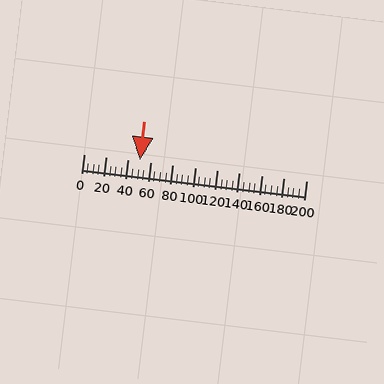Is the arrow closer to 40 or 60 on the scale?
The arrow is closer to 60.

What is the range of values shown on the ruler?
The ruler shows values from 0 to 200.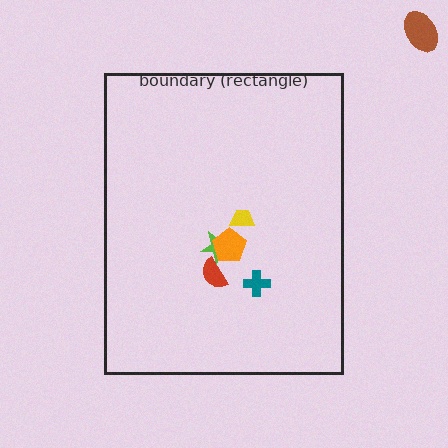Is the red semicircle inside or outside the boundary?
Inside.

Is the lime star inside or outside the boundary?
Inside.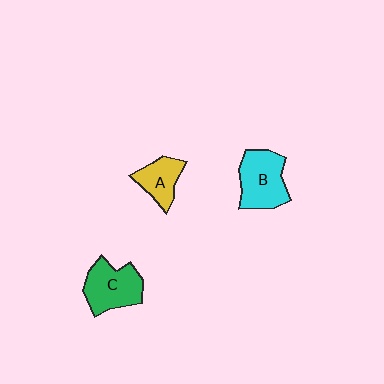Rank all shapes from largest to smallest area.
From largest to smallest: B (cyan), C (green), A (yellow).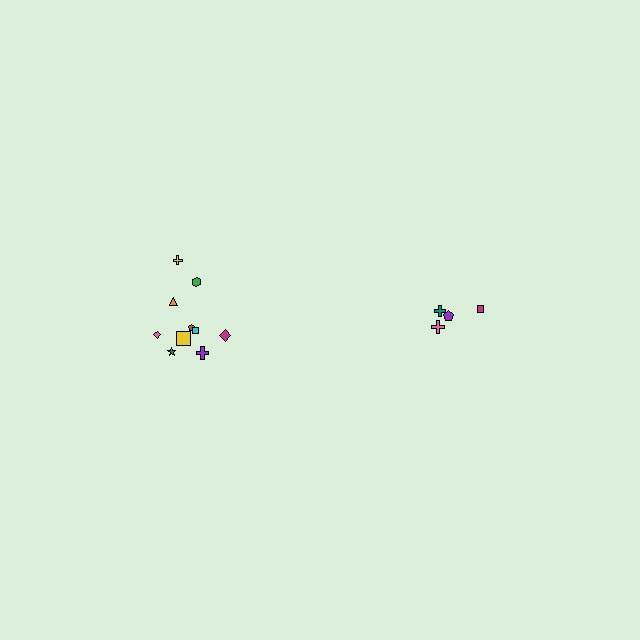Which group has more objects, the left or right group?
The left group.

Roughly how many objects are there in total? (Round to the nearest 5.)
Roughly 15 objects in total.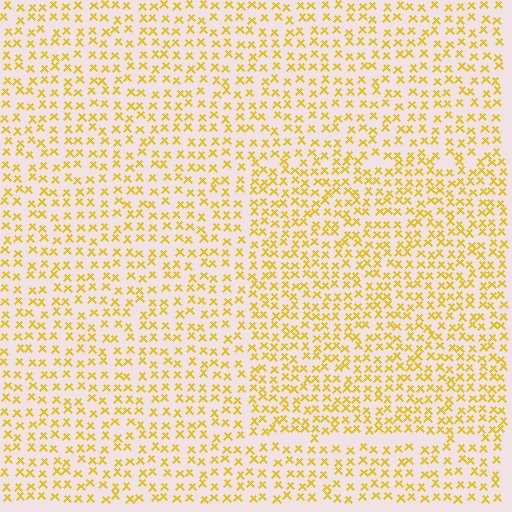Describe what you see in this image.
The image contains small yellow elements arranged at two different densities. A rectangle-shaped region is visible where the elements are more densely packed than the surrounding area.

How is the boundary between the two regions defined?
The boundary is defined by a change in element density (approximately 1.4x ratio). All elements are the same color, size, and shape.